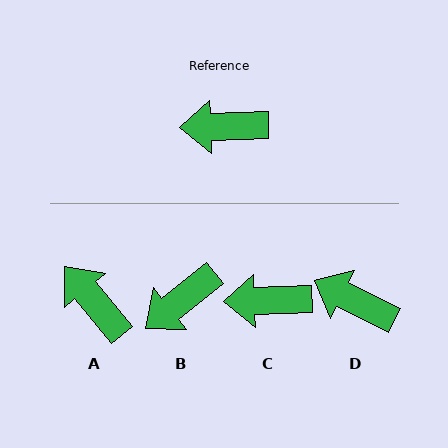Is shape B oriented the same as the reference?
No, it is off by about 37 degrees.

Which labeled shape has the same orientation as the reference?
C.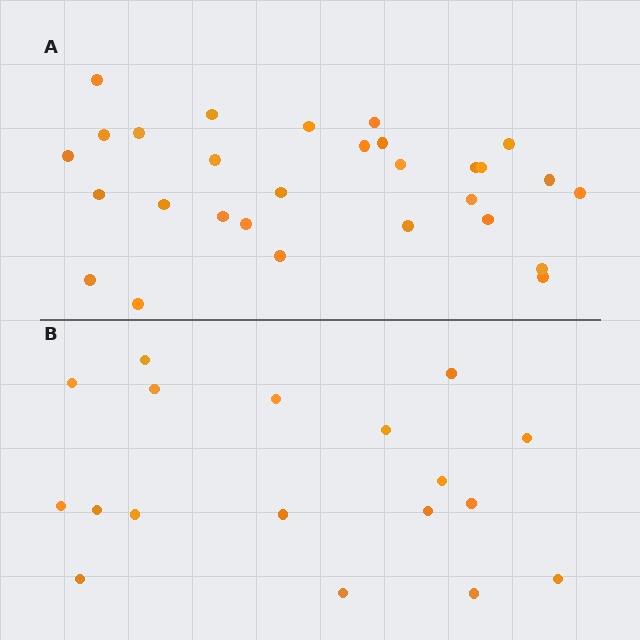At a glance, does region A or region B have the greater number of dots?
Region A (the top region) has more dots.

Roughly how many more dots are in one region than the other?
Region A has roughly 12 or so more dots than region B.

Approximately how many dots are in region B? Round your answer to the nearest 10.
About 20 dots. (The exact count is 18, which rounds to 20.)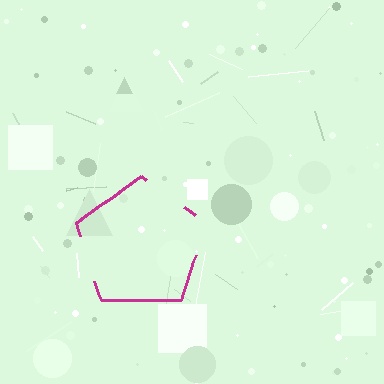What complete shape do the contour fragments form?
The contour fragments form a pentagon.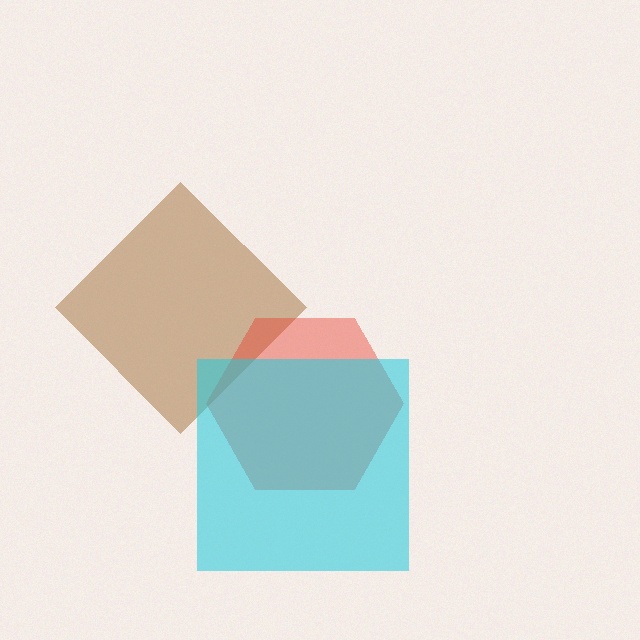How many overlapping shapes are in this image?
There are 3 overlapping shapes in the image.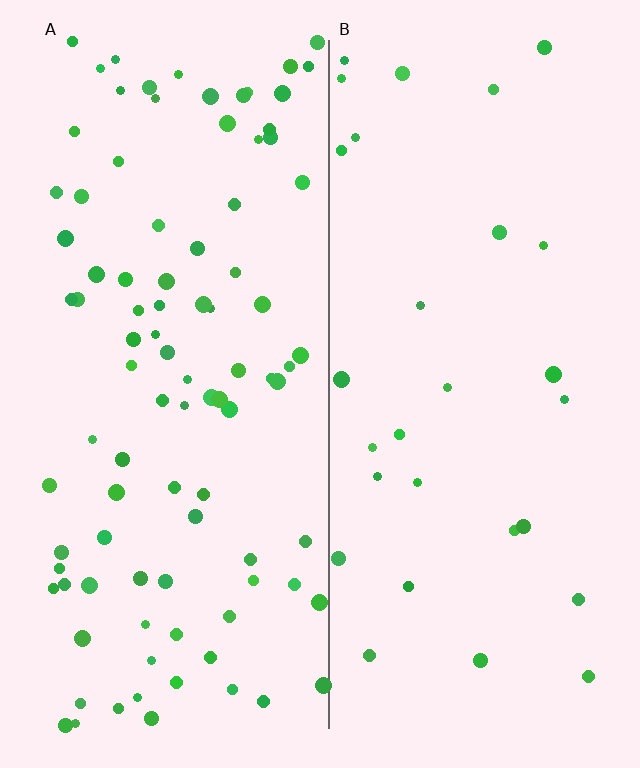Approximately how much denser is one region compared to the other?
Approximately 3.2× — region A over region B.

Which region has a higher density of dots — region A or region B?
A (the left).